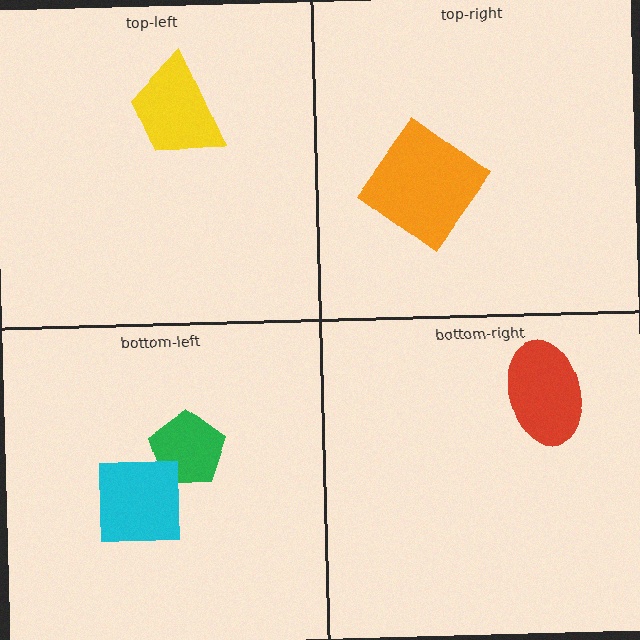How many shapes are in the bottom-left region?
2.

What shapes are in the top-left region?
The yellow trapezoid.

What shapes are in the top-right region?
The orange diamond.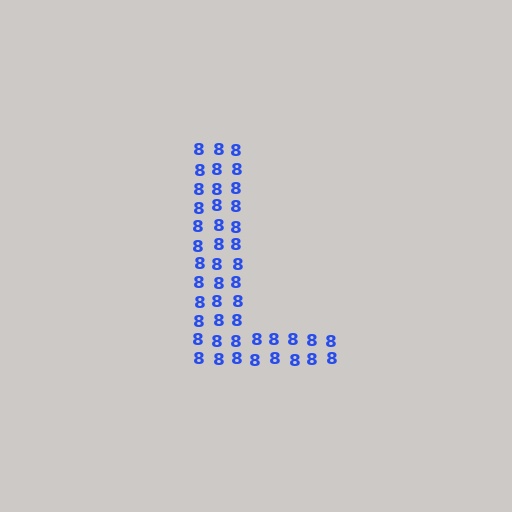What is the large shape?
The large shape is the letter L.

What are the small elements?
The small elements are digit 8's.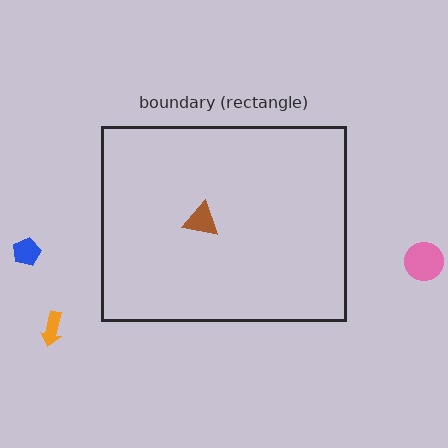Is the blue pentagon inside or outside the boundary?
Outside.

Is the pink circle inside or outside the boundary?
Outside.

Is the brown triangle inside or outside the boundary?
Inside.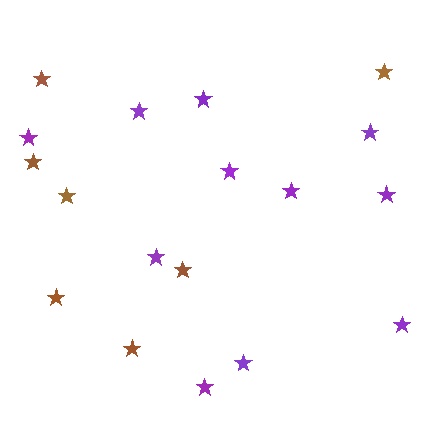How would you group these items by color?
There are 2 groups: one group of brown stars (7) and one group of purple stars (11).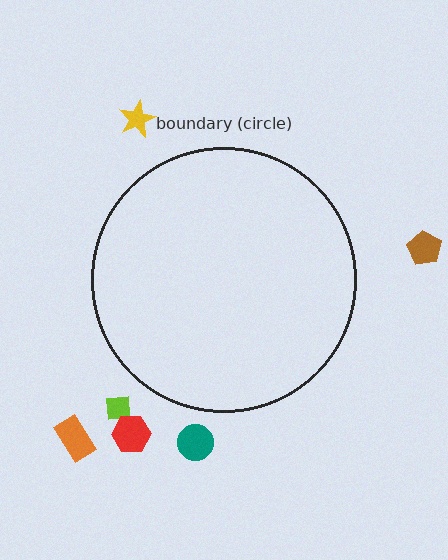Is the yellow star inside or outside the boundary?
Outside.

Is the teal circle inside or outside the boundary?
Outside.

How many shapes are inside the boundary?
0 inside, 6 outside.